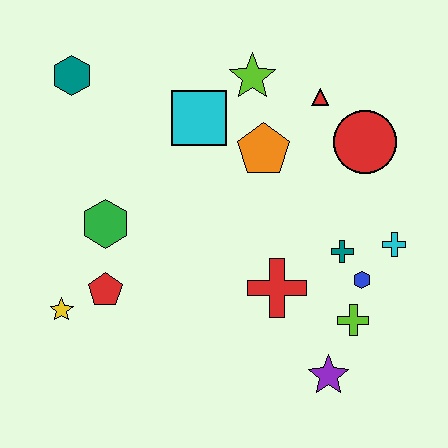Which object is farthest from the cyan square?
The purple star is farthest from the cyan square.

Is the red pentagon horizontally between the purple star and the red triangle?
No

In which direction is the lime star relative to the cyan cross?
The lime star is above the cyan cross.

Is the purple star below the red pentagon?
Yes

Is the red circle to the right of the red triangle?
Yes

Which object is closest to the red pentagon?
The yellow star is closest to the red pentagon.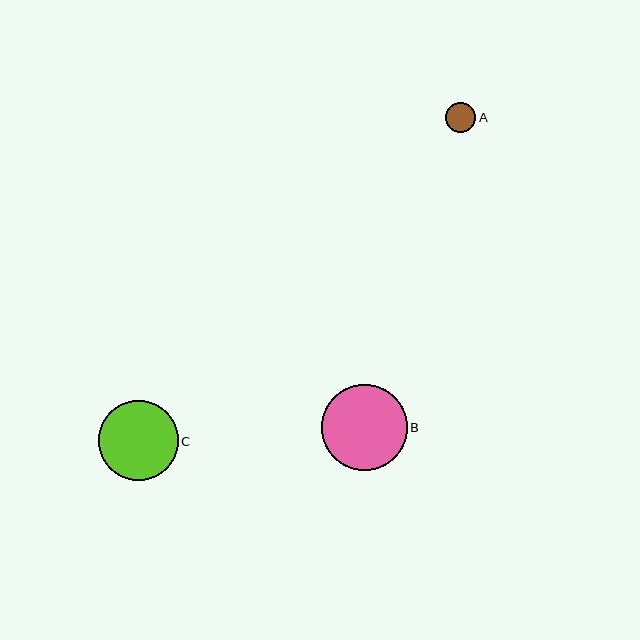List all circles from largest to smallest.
From largest to smallest: B, C, A.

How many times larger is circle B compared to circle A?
Circle B is approximately 2.9 times the size of circle A.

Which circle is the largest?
Circle B is the largest with a size of approximately 86 pixels.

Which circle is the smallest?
Circle A is the smallest with a size of approximately 30 pixels.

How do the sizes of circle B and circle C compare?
Circle B and circle C are approximately the same size.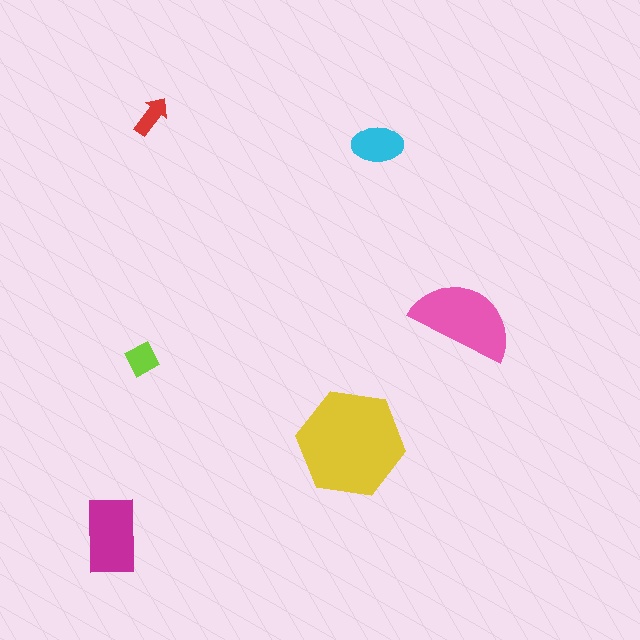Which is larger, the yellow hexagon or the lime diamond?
The yellow hexagon.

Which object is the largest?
The yellow hexagon.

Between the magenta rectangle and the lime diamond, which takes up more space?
The magenta rectangle.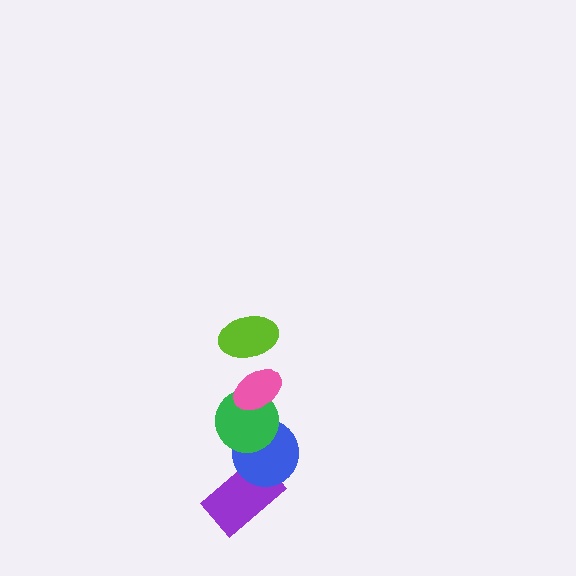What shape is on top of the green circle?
The pink ellipse is on top of the green circle.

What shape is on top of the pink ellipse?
The lime ellipse is on top of the pink ellipse.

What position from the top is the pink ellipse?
The pink ellipse is 2nd from the top.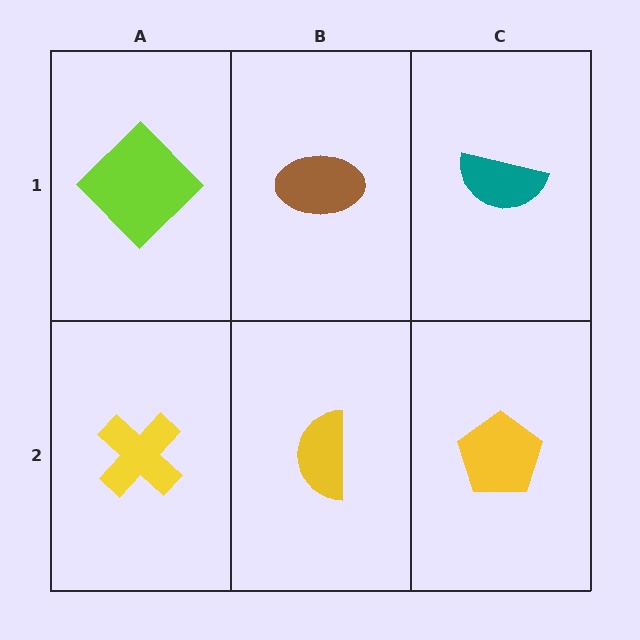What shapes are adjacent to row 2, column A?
A lime diamond (row 1, column A), a yellow semicircle (row 2, column B).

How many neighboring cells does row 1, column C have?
2.